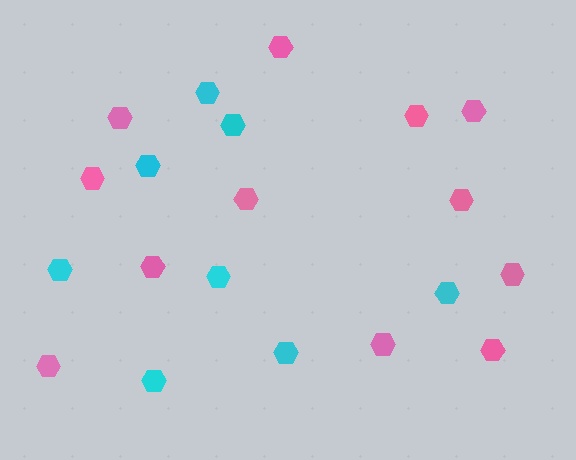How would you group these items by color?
There are 2 groups: one group of cyan hexagons (8) and one group of pink hexagons (12).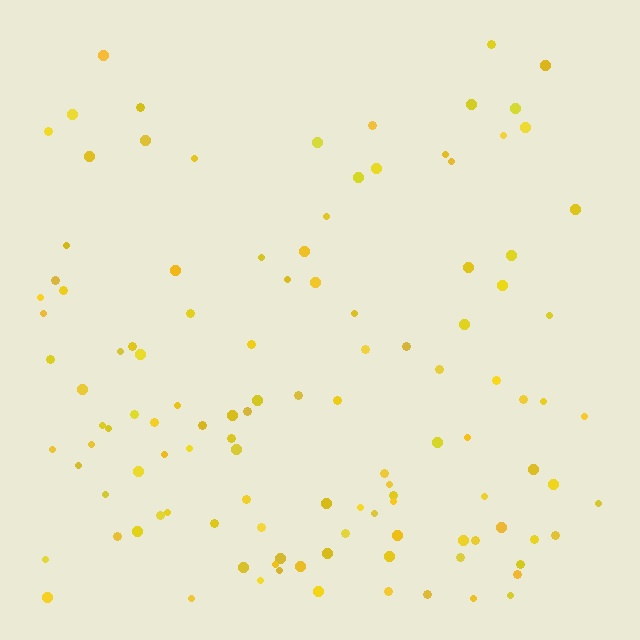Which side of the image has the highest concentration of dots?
The bottom.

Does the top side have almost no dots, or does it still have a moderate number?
Still a moderate number, just noticeably fewer than the bottom.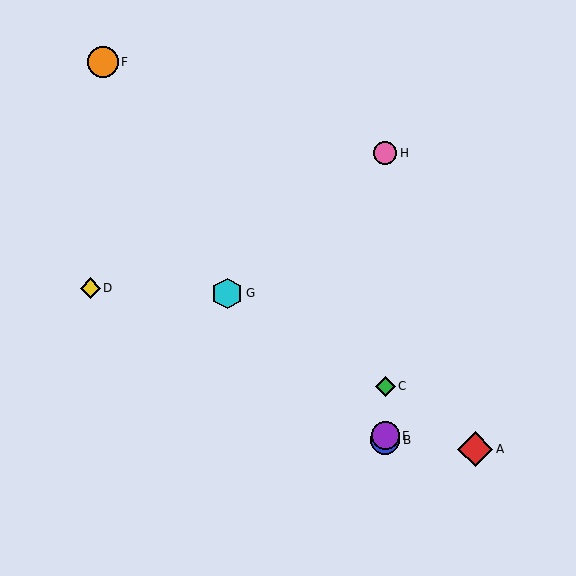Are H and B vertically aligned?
Yes, both are at x≈385.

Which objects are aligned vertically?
Objects B, C, E, H are aligned vertically.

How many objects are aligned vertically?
4 objects (B, C, E, H) are aligned vertically.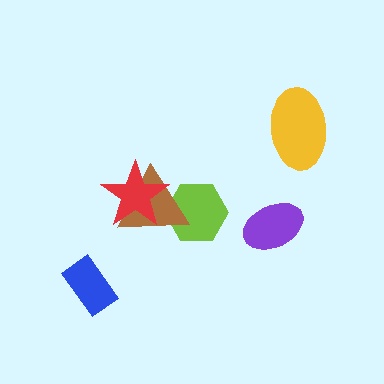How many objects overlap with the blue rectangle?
0 objects overlap with the blue rectangle.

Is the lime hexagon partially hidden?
Yes, it is partially covered by another shape.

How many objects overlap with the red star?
1 object overlaps with the red star.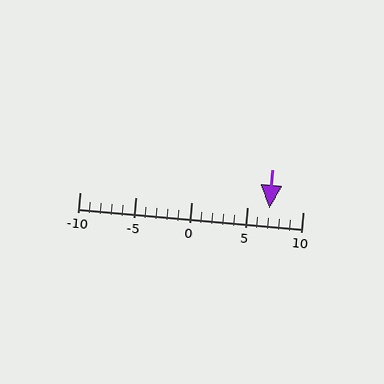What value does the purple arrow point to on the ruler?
The purple arrow points to approximately 7.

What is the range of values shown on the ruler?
The ruler shows values from -10 to 10.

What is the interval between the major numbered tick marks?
The major tick marks are spaced 5 units apart.